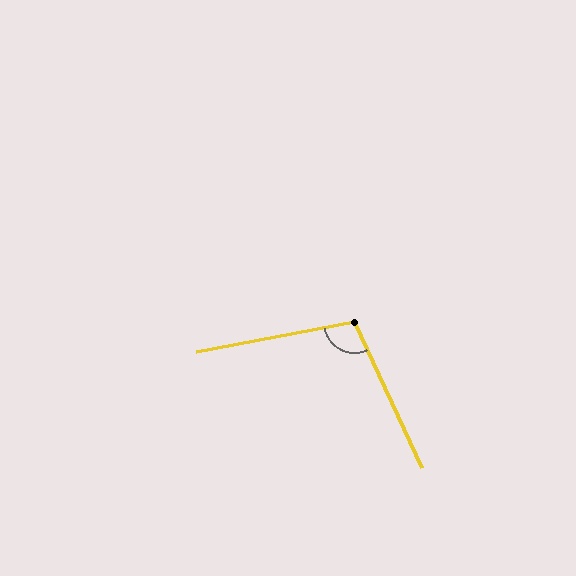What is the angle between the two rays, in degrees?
Approximately 104 degrees.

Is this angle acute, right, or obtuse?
It is obtuse.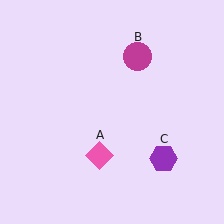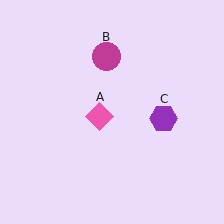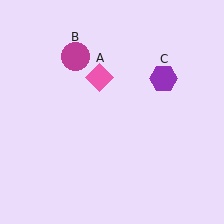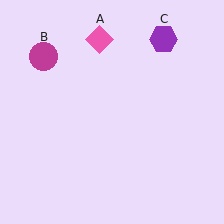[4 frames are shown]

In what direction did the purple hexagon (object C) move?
The purple hexagon (object C) moved up.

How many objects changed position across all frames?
3 objects changed position: pink diamond (object A), magenta circle (object B), purple hexagon (object C).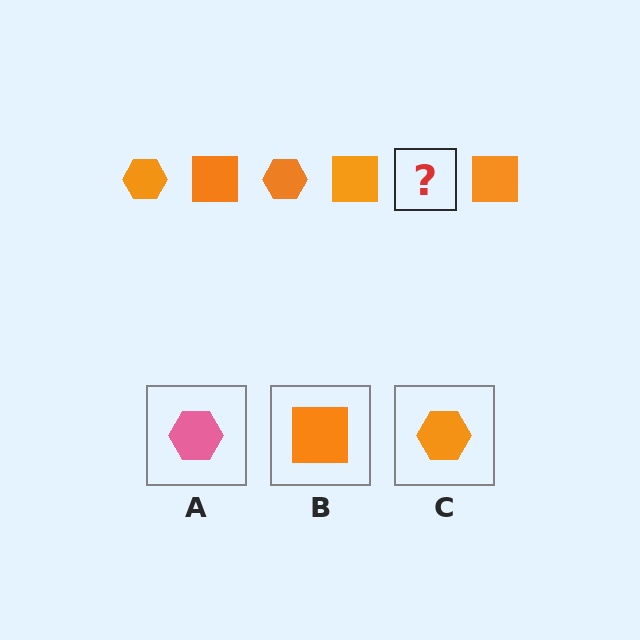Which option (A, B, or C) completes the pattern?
C.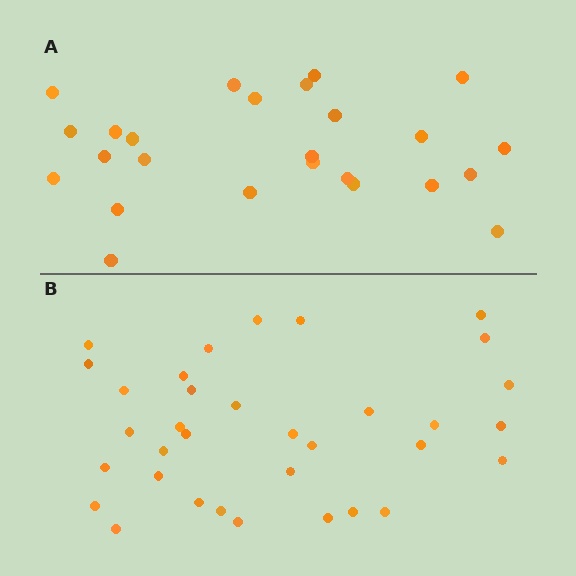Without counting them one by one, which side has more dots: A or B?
Region B (the bottom region) has more dots.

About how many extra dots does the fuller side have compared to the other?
Region B has roughly 8 or so more dots than region A.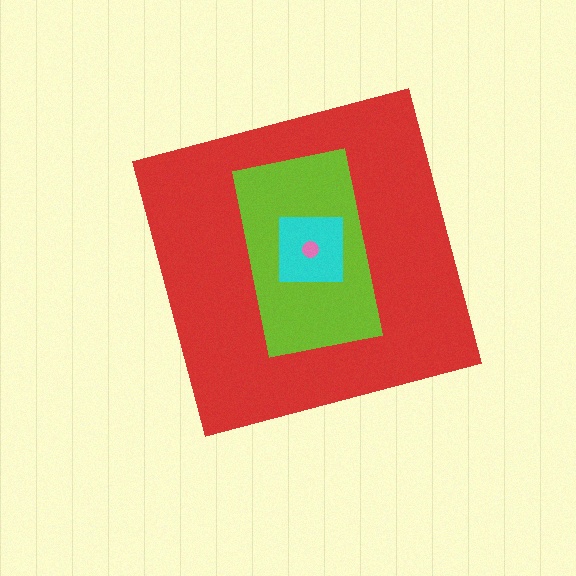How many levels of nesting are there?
4.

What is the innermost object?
The pink circle.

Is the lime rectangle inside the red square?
Yes.